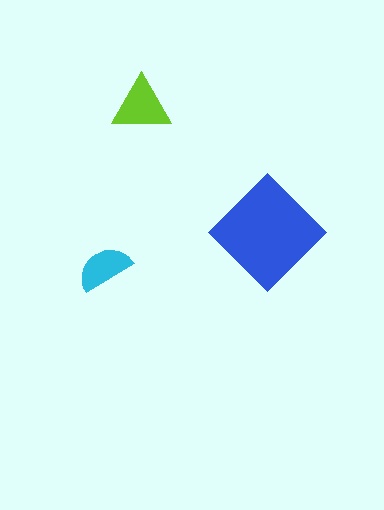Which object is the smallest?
The cyan semicircle.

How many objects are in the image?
There are 3 objects in the image.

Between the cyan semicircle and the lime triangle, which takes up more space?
The lime triangle.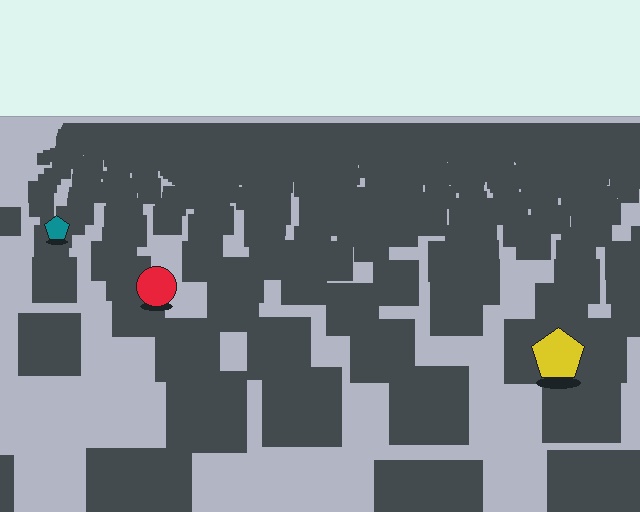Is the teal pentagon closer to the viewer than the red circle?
No. The red circle is closer — you can tell from the texture gradient: the ground texture is coarser near it.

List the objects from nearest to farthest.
From nearest to farthest: the yellow pentagon, the red circle, the teal pentagon.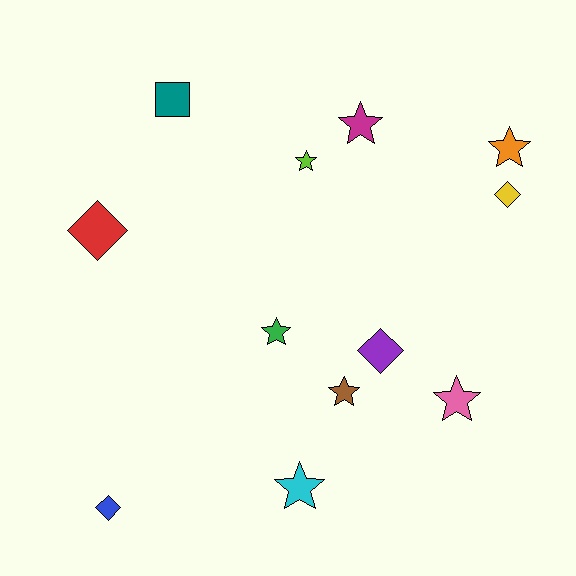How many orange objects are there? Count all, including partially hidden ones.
There is 1 orange object.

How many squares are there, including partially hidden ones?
There is 1 square.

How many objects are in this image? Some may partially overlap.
There are 12 objects.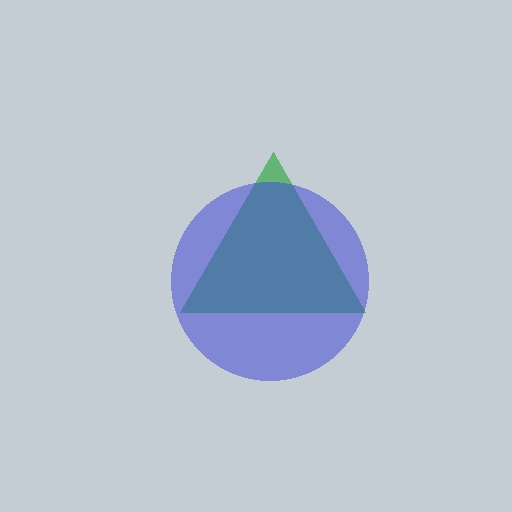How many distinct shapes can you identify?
There are 2 distinct shapes: a green triangle, a blue circle.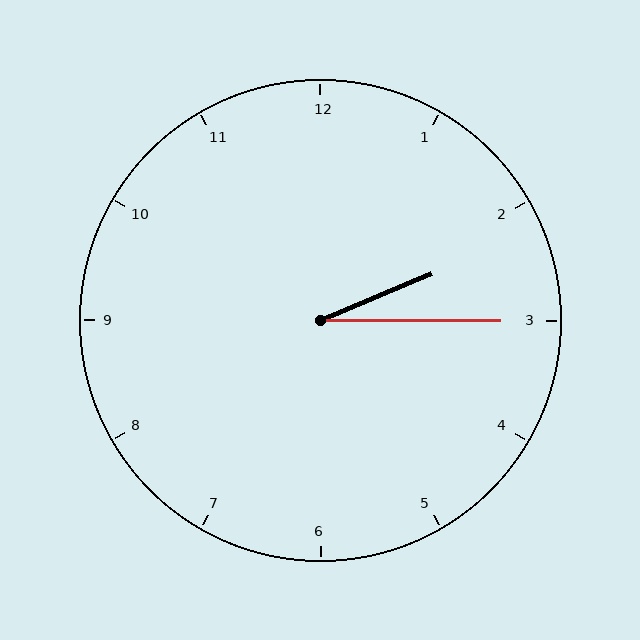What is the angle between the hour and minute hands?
Approximately 22 degrees.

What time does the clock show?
2:15.